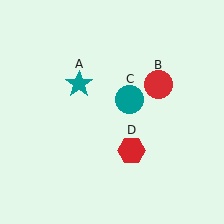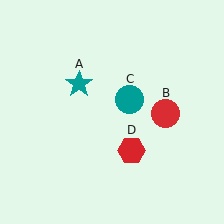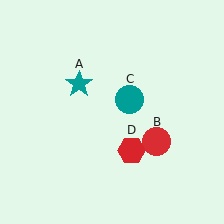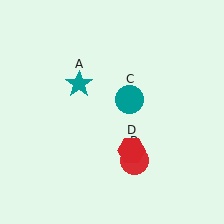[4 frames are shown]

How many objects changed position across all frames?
1 object changed position: red circle (object B).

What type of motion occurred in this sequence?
The red circle (object B) rotated clockwise around the center of the scene.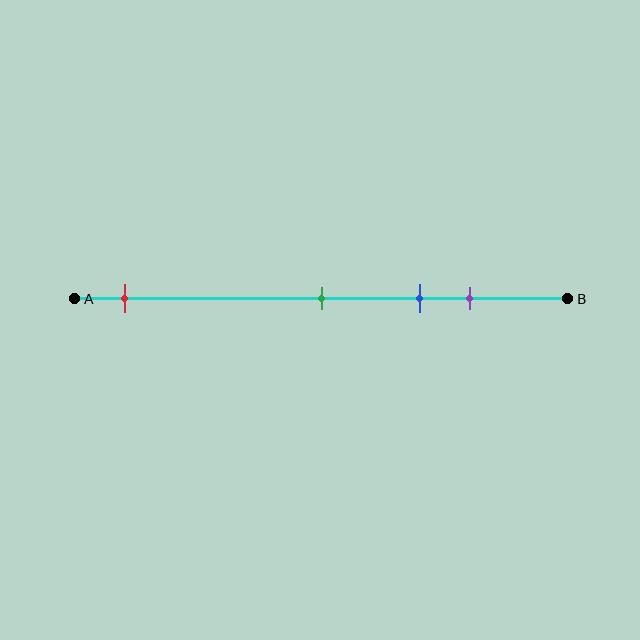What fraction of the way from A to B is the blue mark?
The blue mark is approximately 70% (0.7) of the way from A to B.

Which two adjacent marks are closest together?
The blue and purple marks are the closest adjacent pair.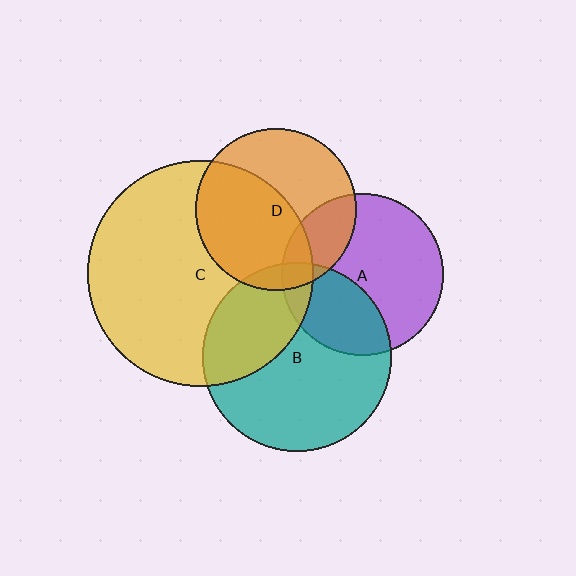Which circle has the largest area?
Circle C (yellow).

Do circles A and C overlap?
Yes.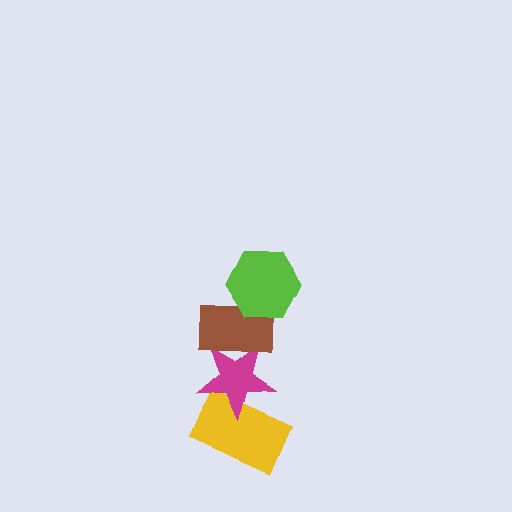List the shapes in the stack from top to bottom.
From top to bottom: the lime hexagon, the brown rectangle, the magenta star, the yellow rectangle.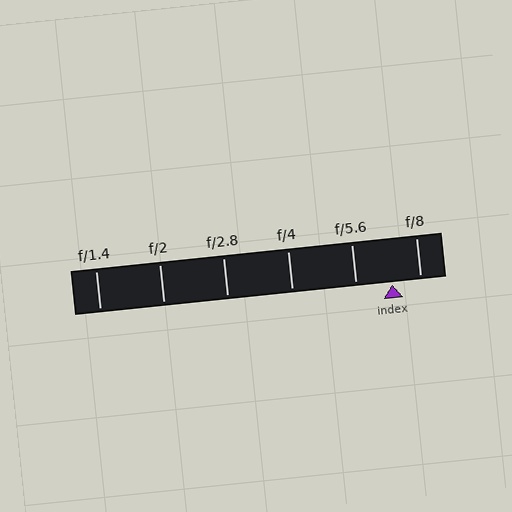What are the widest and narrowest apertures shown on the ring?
The widest aperture shown is f/1.4 and the narrowest is f/8.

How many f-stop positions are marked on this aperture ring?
There are 6 f-stop positions marked.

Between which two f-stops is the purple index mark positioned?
The index mark is between f/5.6 and f/8.